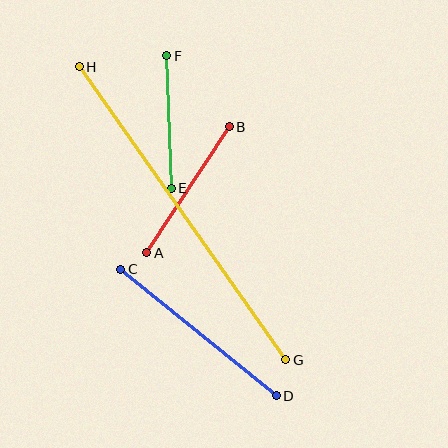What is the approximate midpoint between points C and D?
The midpoint is at approximately (199, 333) pixels.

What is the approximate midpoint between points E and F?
The midpoint is at approximately (169, 122) pixels.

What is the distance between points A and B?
The distance is approximately 151 pixels.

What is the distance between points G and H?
The distance is approximately 358 pixels.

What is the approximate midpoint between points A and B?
The midpoint is at approximately (188, 190) pixels.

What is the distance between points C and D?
The distance is approximately 200 pixels.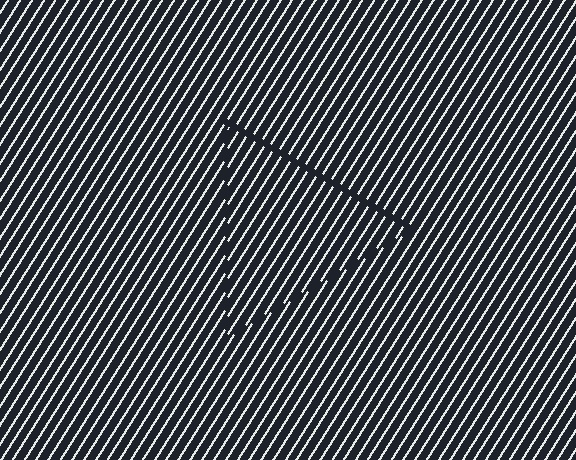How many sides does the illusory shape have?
3 sides — the line-ends trace a triangle.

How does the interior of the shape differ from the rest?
The interior of the shape contains the same grating, shifted by half a period — the contour is defined by the phase discontinuity where line-ends from the inner and outer gratings abut.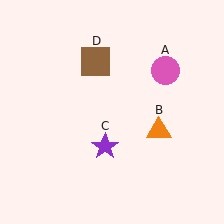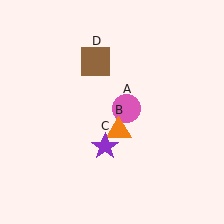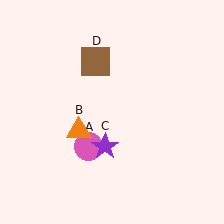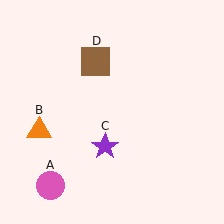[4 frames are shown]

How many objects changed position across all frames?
2 objects changed position: pink circle (object A), orange triangle (object B).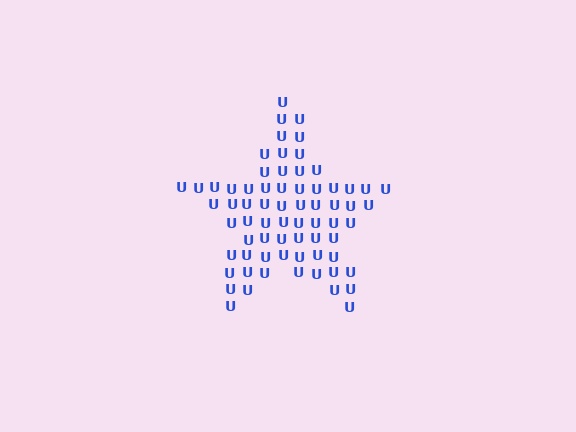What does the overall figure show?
The overall figure shows a star.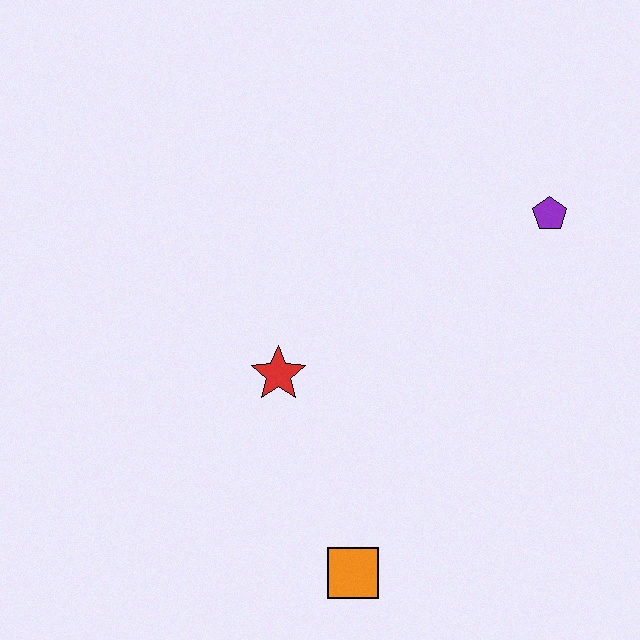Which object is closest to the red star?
The orange square is closest to the red star.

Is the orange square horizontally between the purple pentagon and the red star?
Yes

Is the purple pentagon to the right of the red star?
Yes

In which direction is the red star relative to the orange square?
The red star is above the orange square.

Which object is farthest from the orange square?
The purple pentagon is farthest from the orange square.